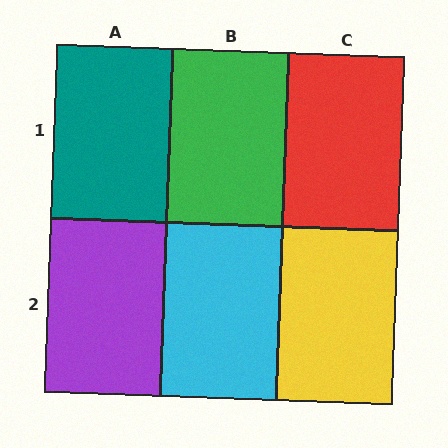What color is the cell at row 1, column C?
Red.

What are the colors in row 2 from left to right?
Purple, cyan, yellow.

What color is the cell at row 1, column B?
Green.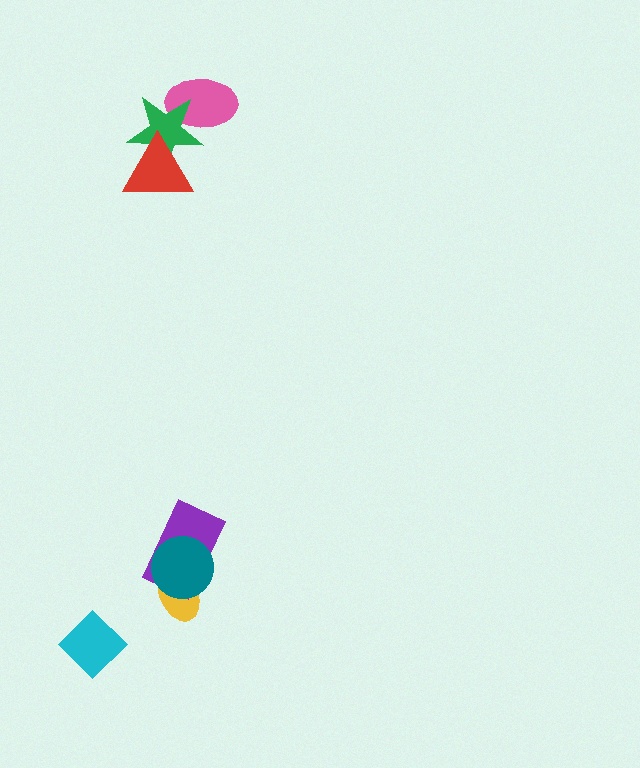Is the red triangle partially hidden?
No, no other shape covers it.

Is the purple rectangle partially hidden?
Yes, it is partially covered by another shape.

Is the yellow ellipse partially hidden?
Yes, it is partially covered by another shape.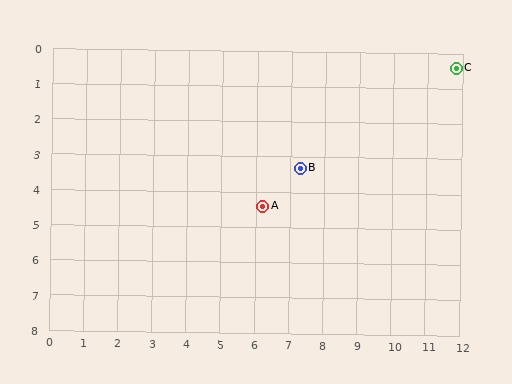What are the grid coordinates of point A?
Point A is at approximately (6.2, 4.4).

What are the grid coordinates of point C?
Point C is at approximately (11.8, 0.4).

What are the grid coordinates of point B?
Point B is at approximately (7.3, 3.3).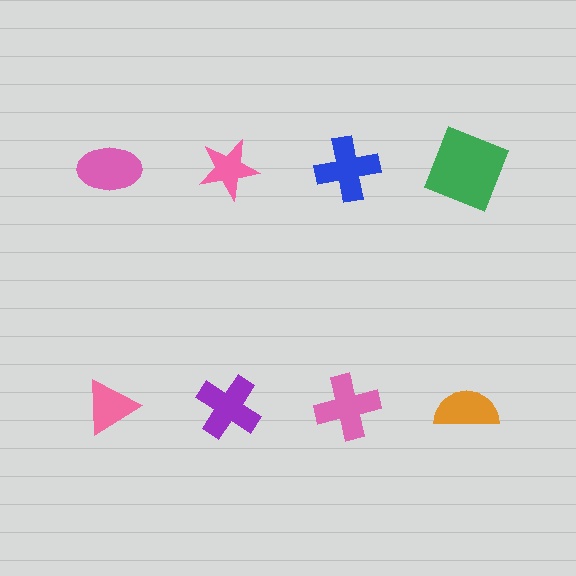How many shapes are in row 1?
4 shapes.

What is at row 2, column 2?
A purple cross.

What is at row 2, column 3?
A pink cross.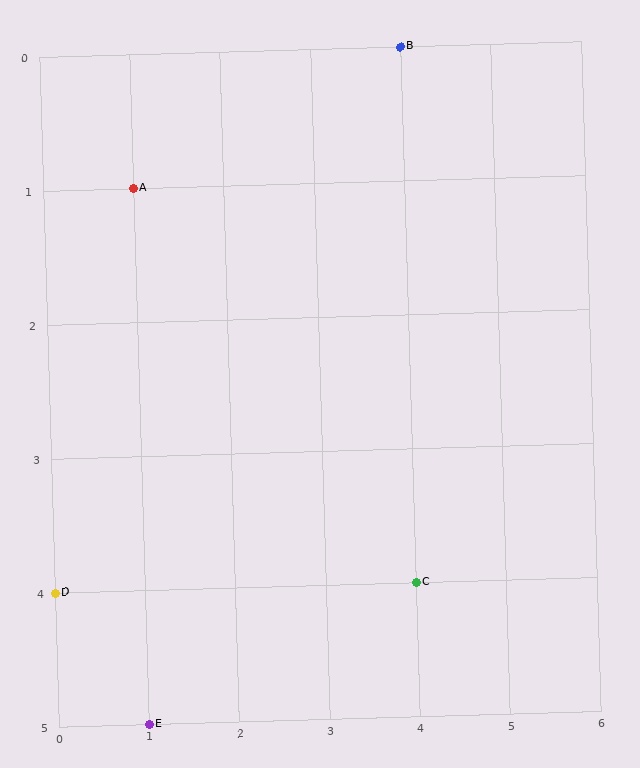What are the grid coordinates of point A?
Point A is at grid coordinates (1, 1).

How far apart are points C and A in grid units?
Points C and A are 3 columns and 3 rows apart (about 4.2 grid units diagonally).